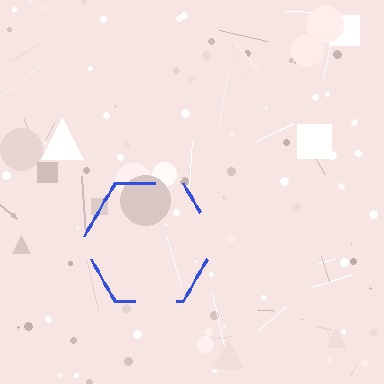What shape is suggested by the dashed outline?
The dashed outline suggests a hexagon.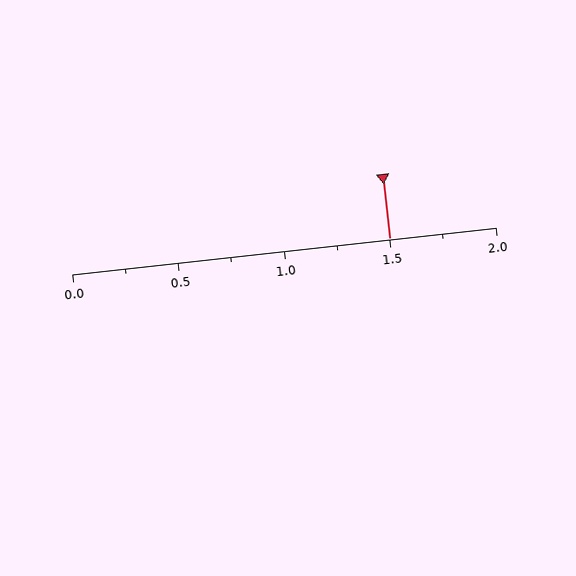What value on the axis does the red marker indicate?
The marker indicates approximately 1.5.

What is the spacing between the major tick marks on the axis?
The major ticks are spaced 0.5 apart.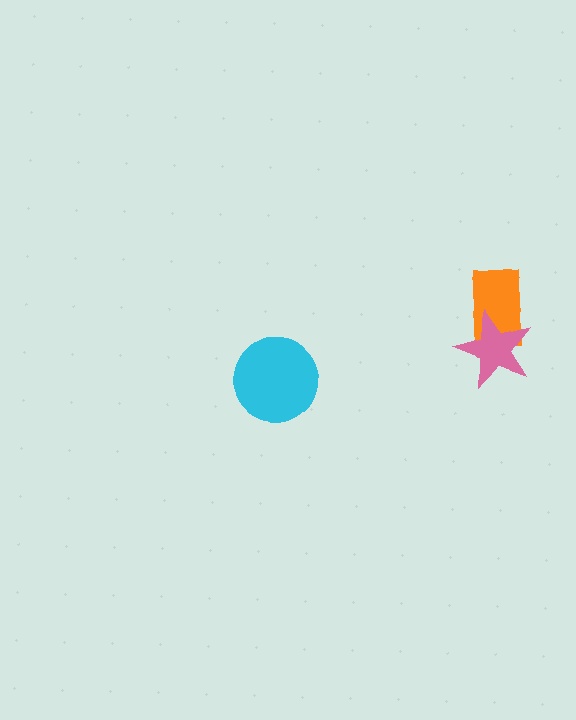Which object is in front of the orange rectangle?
The pink star is in front of the orange rectangle.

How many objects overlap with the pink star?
1 object overlaps with the pink star.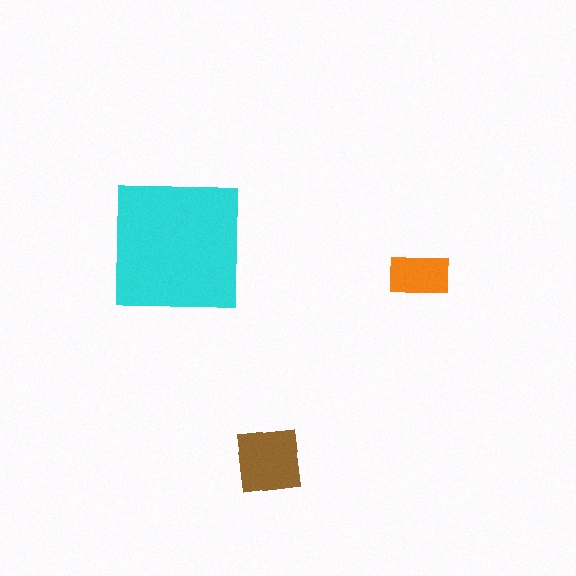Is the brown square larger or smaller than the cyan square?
Smaller.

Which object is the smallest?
The orange rectangle.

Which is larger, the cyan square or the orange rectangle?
The cyan square.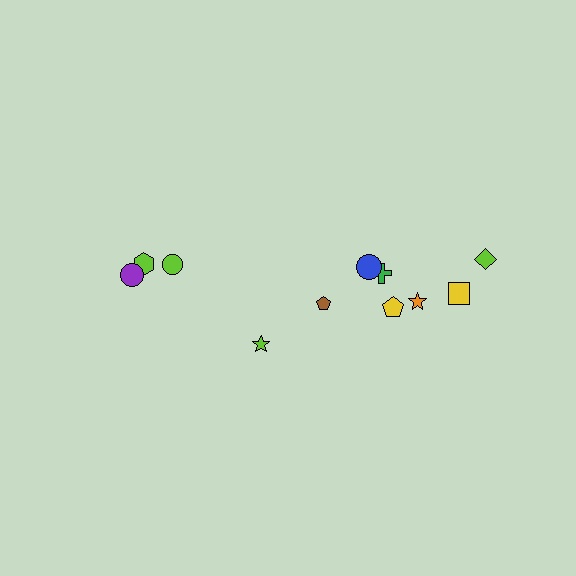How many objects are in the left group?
There are 4 objects.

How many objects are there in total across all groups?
There are 11 objects.